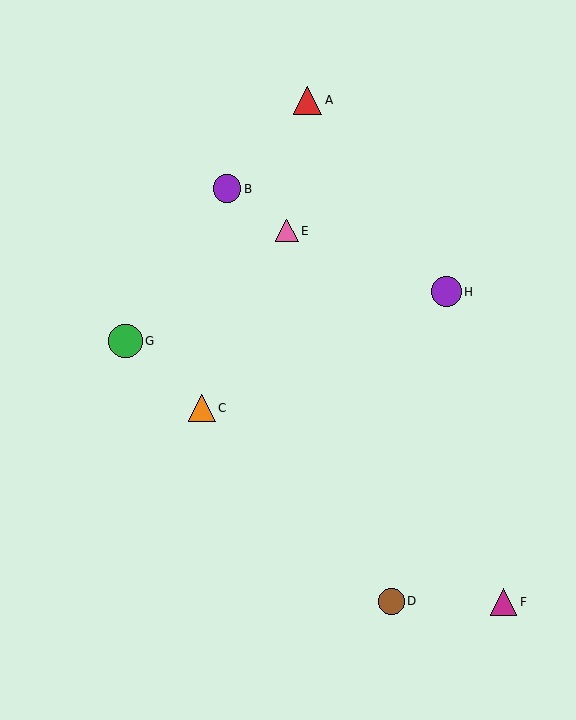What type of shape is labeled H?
Shape H is a purple circle.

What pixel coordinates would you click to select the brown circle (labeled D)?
Click at (391, 601) to select the brown circle D.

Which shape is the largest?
The green circle (labeled G) is the largest.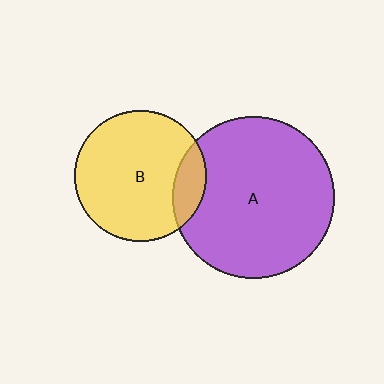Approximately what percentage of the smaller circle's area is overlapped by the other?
Approximately 15%.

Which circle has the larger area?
Circle A (purple).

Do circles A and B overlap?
Yes.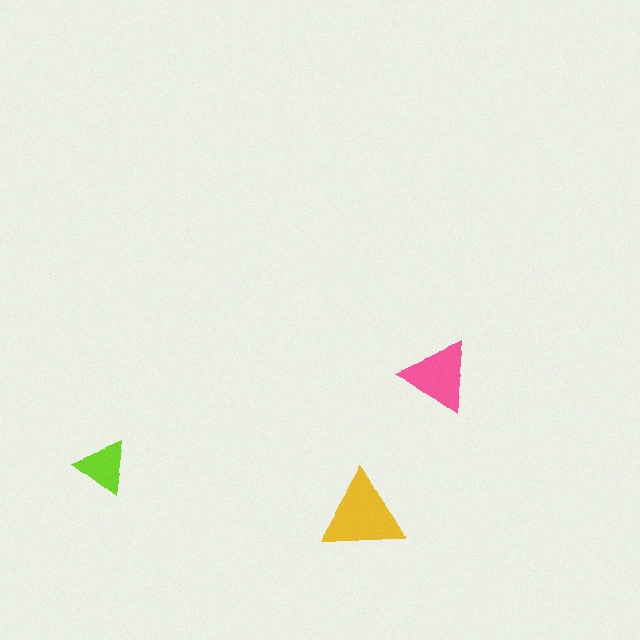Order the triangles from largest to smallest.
the yellow one, the pink one, the lime one.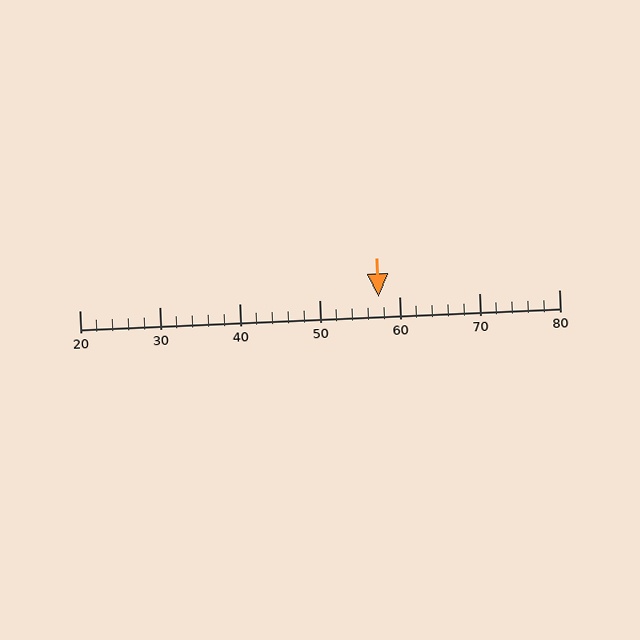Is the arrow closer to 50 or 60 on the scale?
The arrow is closer to 60.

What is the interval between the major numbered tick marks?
The major tick marks are spaced 10 units apart.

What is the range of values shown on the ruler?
The ruler shows values from 20 to 80.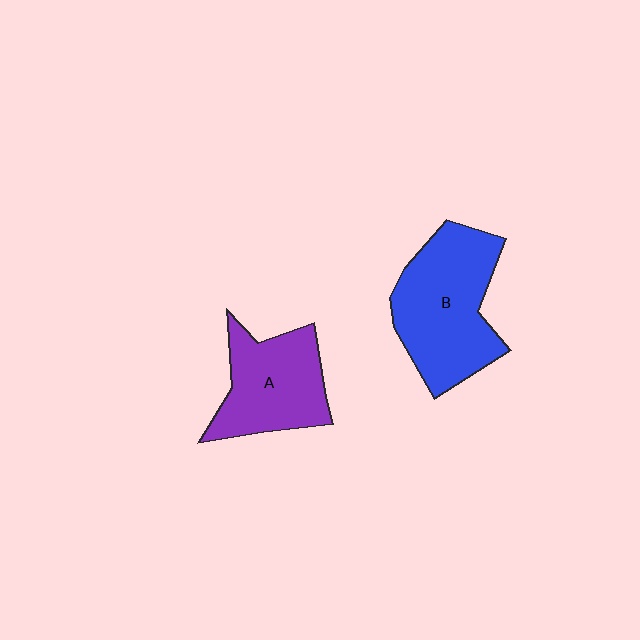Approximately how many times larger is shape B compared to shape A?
Approximately 1.3 times.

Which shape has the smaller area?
Shape A (purple).